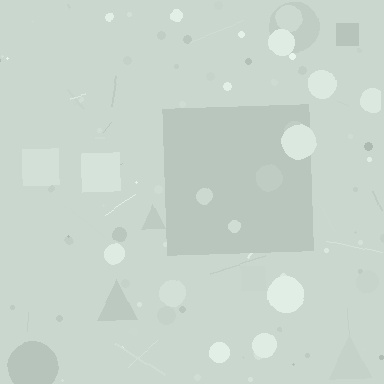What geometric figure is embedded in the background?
A square is embedded in the background.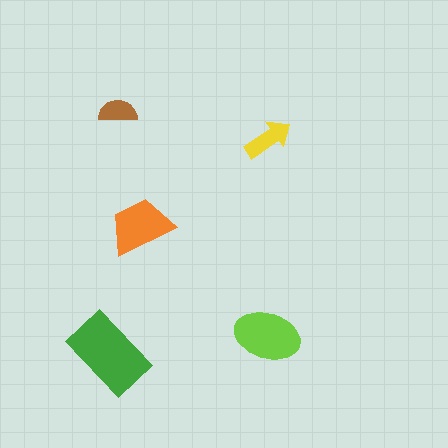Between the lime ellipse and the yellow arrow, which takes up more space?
The lime ellipse.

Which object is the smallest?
The brown semicircle.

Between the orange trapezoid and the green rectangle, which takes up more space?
The green rectangle.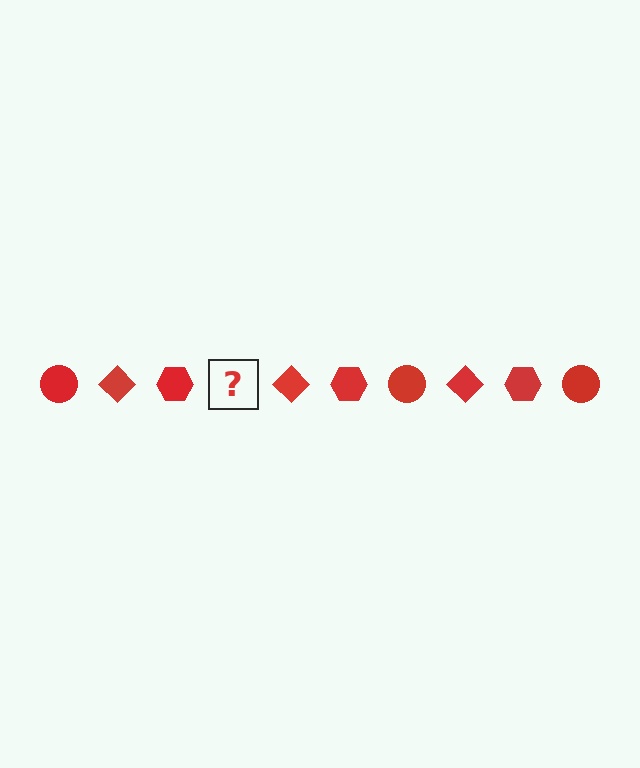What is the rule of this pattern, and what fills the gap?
The rule is that the pattern cycles through circle, diamond, hexagon shapes in red. The gap should be filled with a red circle.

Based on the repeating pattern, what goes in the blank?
The blank should be a red circle.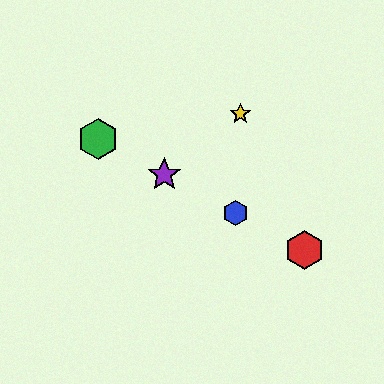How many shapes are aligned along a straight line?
4 shapes (the red hexagon, the blue hexagon, the green hexagon, the purple star) are aligned along a straight line.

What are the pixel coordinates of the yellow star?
The yellow star is at (240, 114).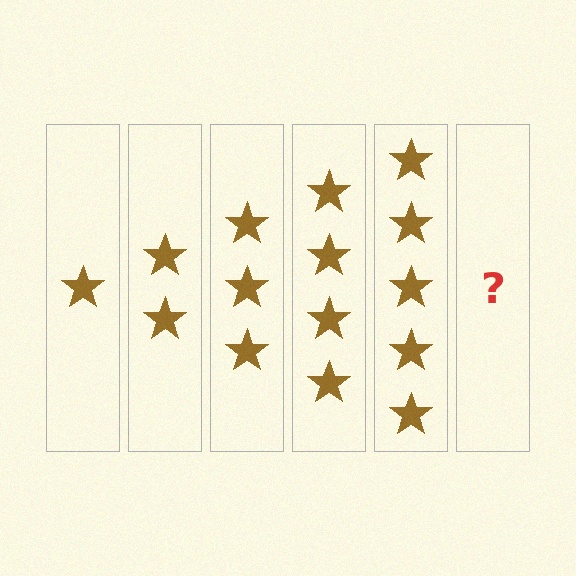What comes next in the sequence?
The next element should be 6 stars.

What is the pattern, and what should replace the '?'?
The pattern is that each step adds one more star. The '?' should be 6 stars.